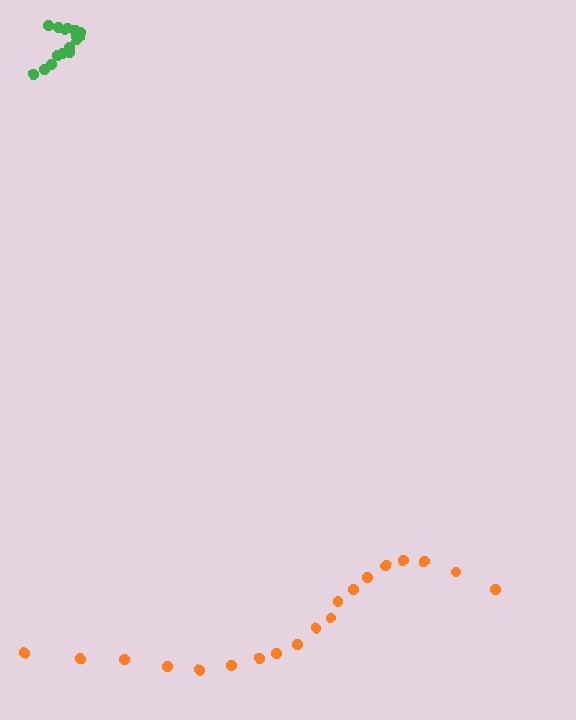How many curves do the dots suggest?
There are 2 distinct paths.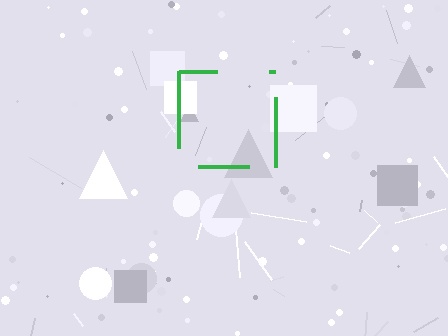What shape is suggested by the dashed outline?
The dashed outline suggests a square.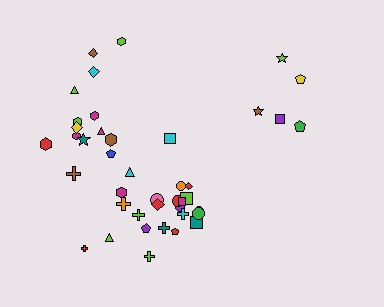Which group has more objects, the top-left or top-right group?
The top-left group.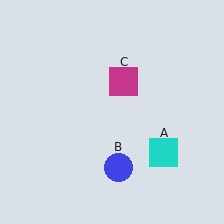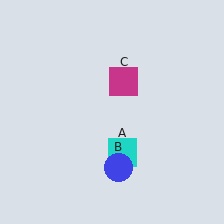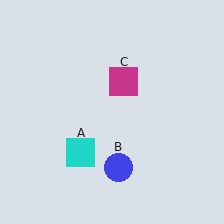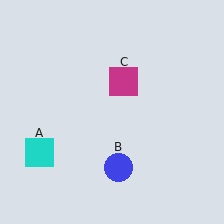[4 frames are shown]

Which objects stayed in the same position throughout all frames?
Blue circle (object B) and magenta square (object C) remained stationary.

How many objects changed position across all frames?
1 object changed position: cyan square (object A).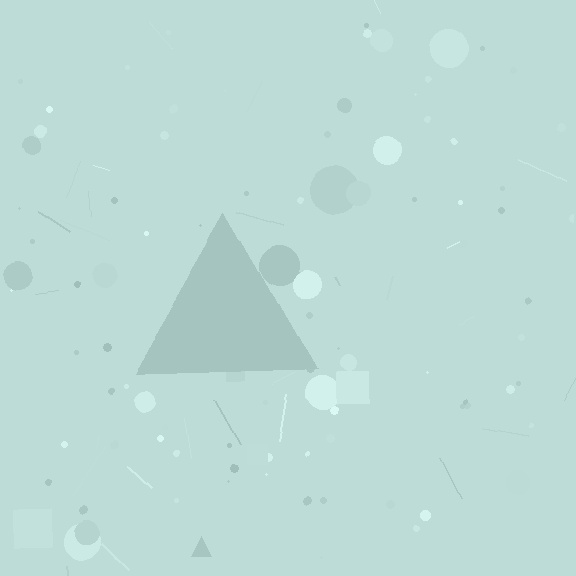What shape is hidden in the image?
A triangle is hidden in the image.